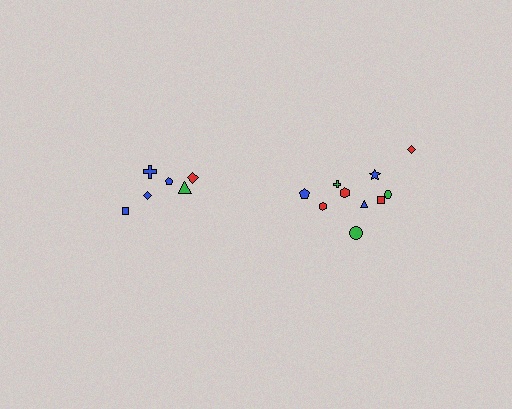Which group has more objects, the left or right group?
The right group.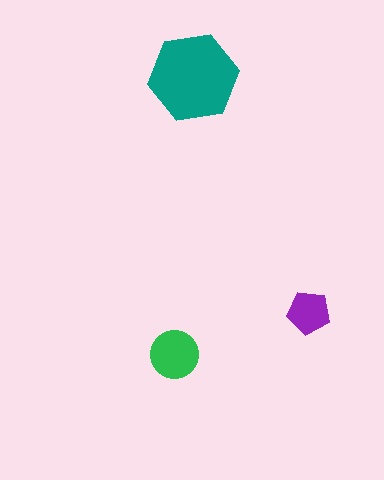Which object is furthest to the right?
The purple pentagon is rightmost.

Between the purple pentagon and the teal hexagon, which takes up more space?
The teal hexagon.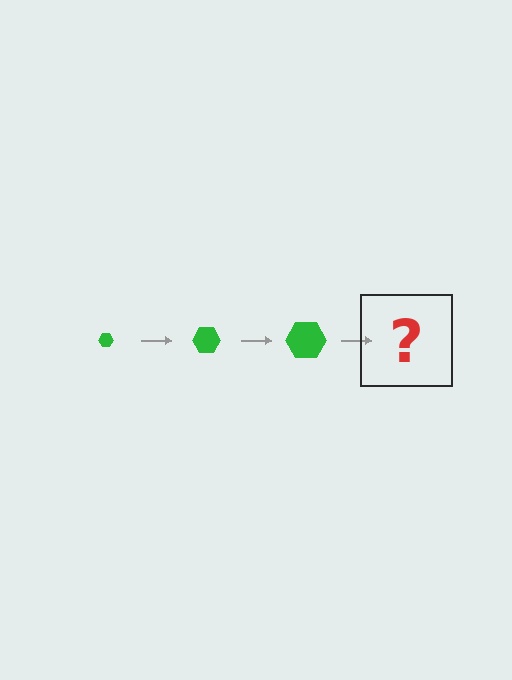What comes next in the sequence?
The next element should be a green hexagon, larger than the previous one.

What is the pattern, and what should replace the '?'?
The pattern is that the hexagon gets progressively larger each step. The '?' should be a green hexagon, larger than the previous one.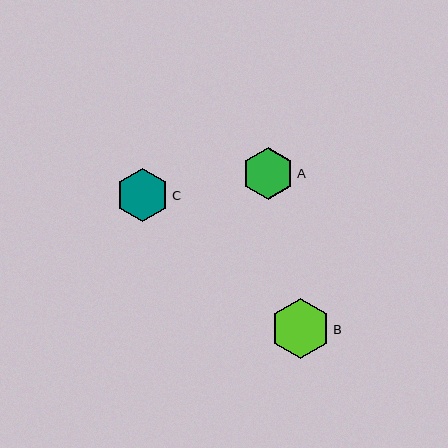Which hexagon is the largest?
Hexagon B is the largest with a size of approximately 60 pixels.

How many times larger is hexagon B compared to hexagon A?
Hexagon B is approximately 1.2 times the size of hexagon A.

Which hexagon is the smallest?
Hexagon A is the smallest with a size of approximately 52 pixels.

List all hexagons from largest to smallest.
From largest to smallest: B, C, A.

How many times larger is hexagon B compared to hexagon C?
Hexagon B is approximately 1.1 times the size of hexagon C.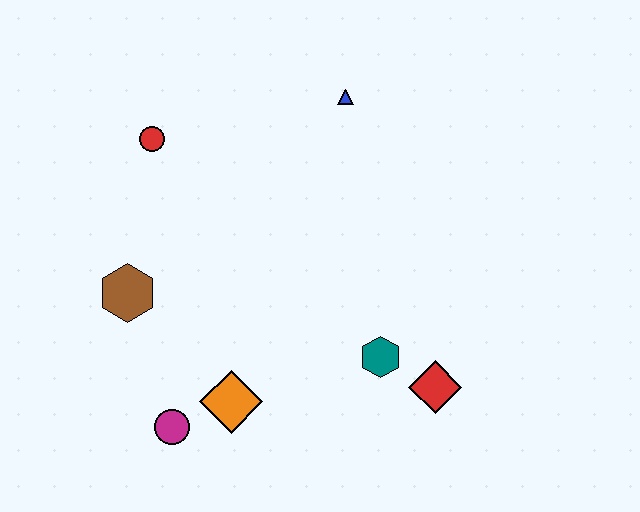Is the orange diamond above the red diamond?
No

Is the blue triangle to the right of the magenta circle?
Yes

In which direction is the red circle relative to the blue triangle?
The red circle is to the left of the blue triangle.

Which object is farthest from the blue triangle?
The magenta circle is farthest from the blue triangle.